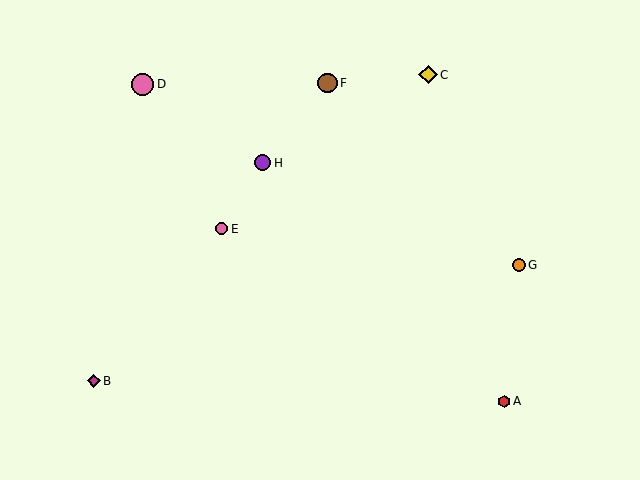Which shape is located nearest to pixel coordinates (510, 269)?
The orange circle (labeled G) at (519, 265) is nearest to that location.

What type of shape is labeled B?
Shape B is a magenta diamond.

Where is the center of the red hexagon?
The center of the red hexagon is at (504, 401).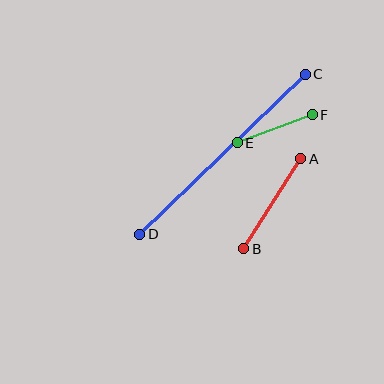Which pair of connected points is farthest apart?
Points C and D are farthest apart.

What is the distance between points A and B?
The distance is approximately 107 pixels.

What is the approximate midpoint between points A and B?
The midpoint is at approximately (272, 204) pixels.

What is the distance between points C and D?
The distance is approximately 230 pixels.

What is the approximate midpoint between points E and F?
The midpoint is at approximately (275, 129) pixels.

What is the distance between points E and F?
The distance is approximately 80 pixels.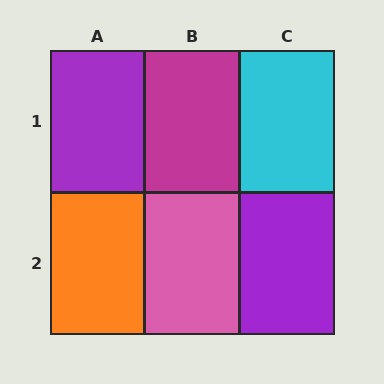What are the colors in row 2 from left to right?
Orange, pink, purple.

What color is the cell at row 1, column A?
Purple.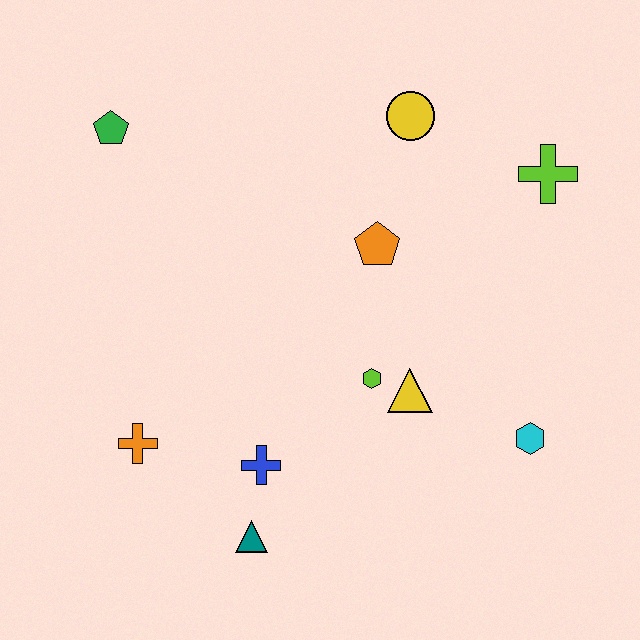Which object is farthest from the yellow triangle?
The green pentagon is farthest from the yellow triangle.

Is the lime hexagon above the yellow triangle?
Yes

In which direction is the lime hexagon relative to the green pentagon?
The lime hexagon is to the right of the green pentagon.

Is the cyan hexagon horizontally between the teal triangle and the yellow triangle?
No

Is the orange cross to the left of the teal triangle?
Yes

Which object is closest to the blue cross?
The teal triangle is closest to the blue cross.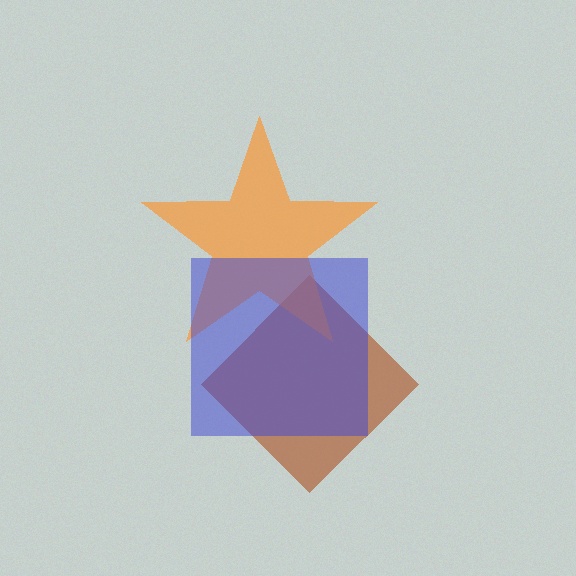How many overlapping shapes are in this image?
There are 3 overlapping shapes in the image.